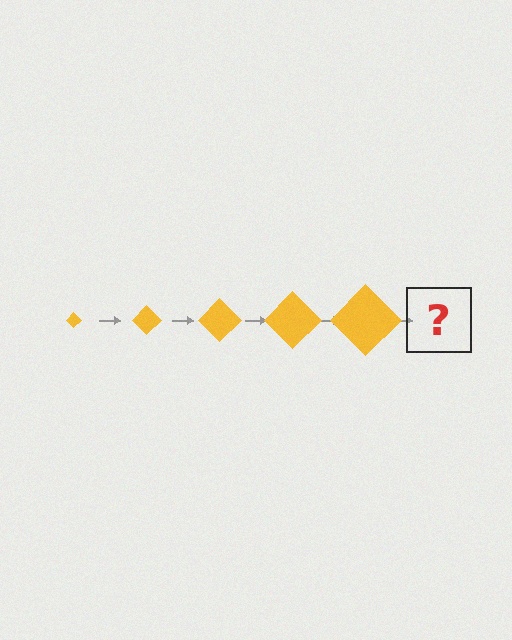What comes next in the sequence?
The next element should be a yellow diamond, larger than the previous one.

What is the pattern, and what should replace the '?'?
The pattern is that the diamond gets progressively larger each step. The '?' should be a yellow diamond, larger than the previous one.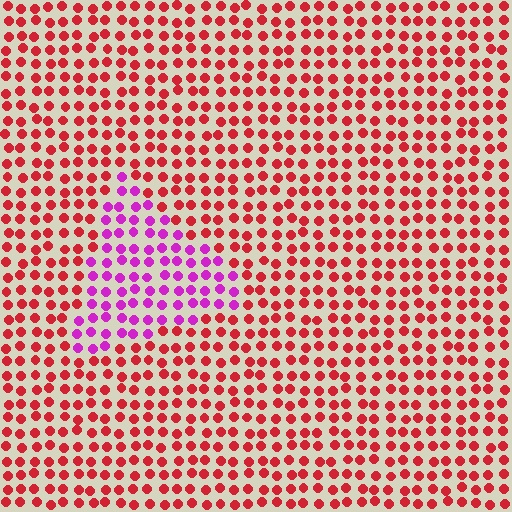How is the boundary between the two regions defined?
The boundary is defined purely by a slight shift in hue (about 52 degrees). Spacing, size, and orientation are identical on both sides.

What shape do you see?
I see a triangle.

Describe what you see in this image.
The image is filled with small red elements in a uniform arrangement. A triangle-shaped region is visible where the elements are tinted to a slightly different hue, forming a subtle color boundary.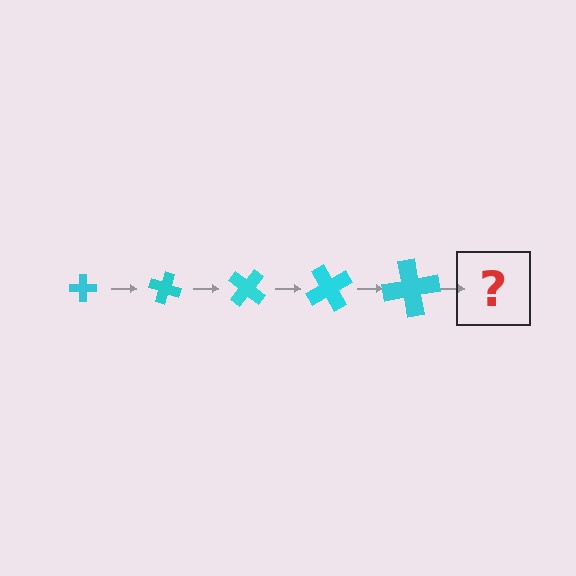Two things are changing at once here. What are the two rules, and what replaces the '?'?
The two rules are that the cross grows larger each step and it rotates 20 degrees each step. The '?' should be a cross, larger than the previous one and rotated 100 degrees from the start.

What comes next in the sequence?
The next element should be a cross, larger than the previous one and rotated 100 degrees from the start.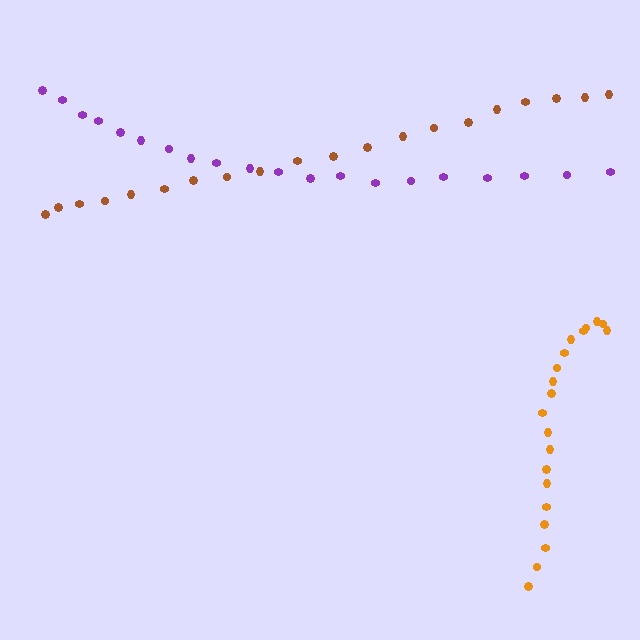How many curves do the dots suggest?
There are 3 distinct paths.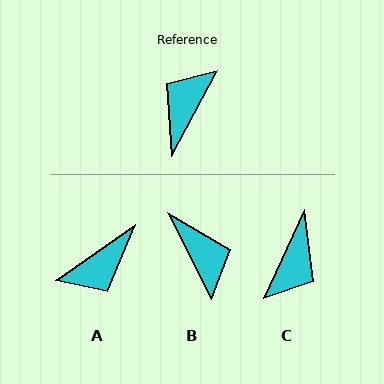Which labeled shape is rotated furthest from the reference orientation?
C, about 177 degrees away.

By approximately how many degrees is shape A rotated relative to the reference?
Approximately 153 degrees counter-clockwise.